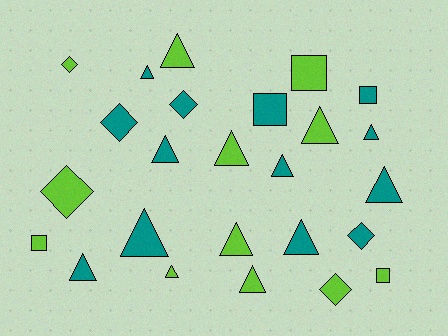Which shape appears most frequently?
Triangle, with 14 objects.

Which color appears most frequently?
Teal, with 13 objects.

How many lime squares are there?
There are 3 lime squares.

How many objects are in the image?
There are 25 objects.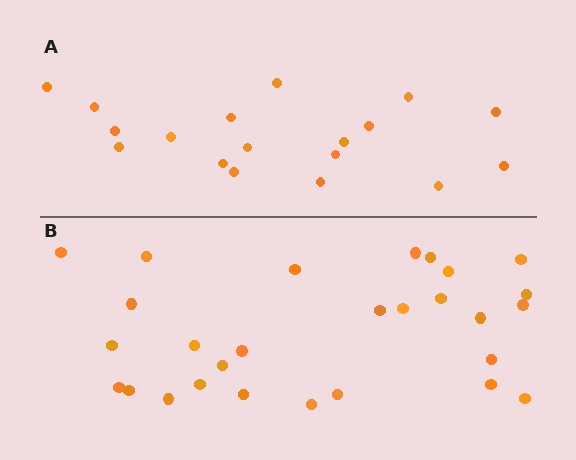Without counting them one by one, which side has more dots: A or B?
Region B (the bottom region) has more dots.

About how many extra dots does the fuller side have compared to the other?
Region B has roughly 10 or so more dots than region A.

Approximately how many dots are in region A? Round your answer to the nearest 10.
About 20 dots. (The exact count is 18, which rounds to 20.)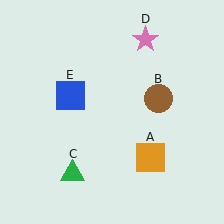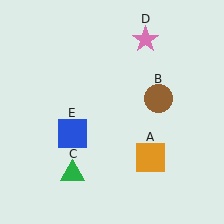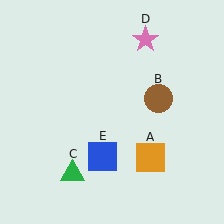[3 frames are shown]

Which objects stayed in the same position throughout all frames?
Orange square (object A) and brown circle (object B) and green triangle (object C) and pink star (object D) remained stationary.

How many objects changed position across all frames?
1 object changed position: blue square (object E).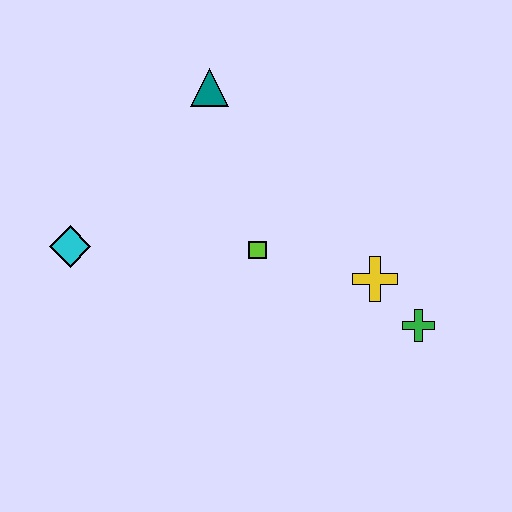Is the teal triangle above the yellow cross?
Yes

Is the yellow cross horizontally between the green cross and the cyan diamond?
Yes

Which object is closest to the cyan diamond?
The lime square is closest to the cyan diamond.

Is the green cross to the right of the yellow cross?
Yes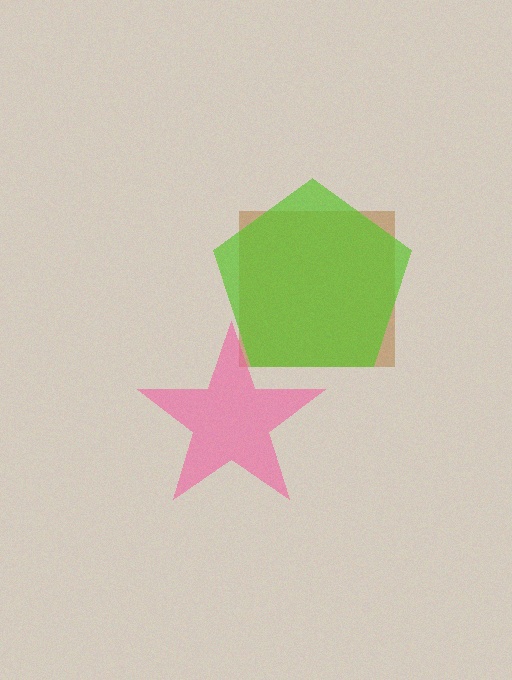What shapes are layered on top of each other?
The layered shapes are: a brown square, a lime pentagon, a pink star.